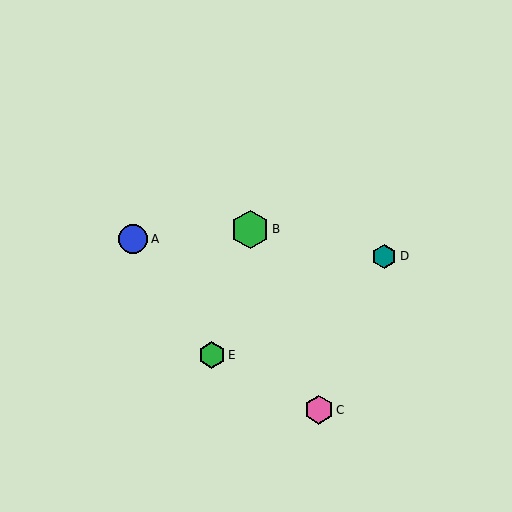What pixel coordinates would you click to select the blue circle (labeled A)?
Click at (133, 239) to select the blue circle A.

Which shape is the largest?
The green hexagon (labeled B) is the largest.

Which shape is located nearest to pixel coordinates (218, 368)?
The green hexagon (labeled E) at (212, 355) is nearest to that location.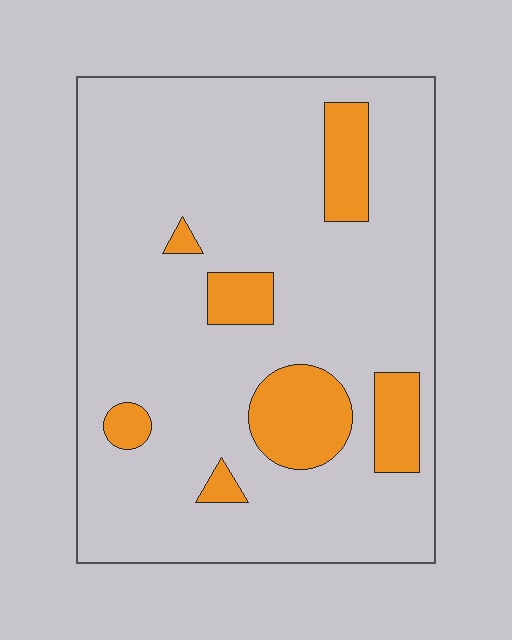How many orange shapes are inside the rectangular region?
7.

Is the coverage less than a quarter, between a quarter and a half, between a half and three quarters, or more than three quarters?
Less than a quarter.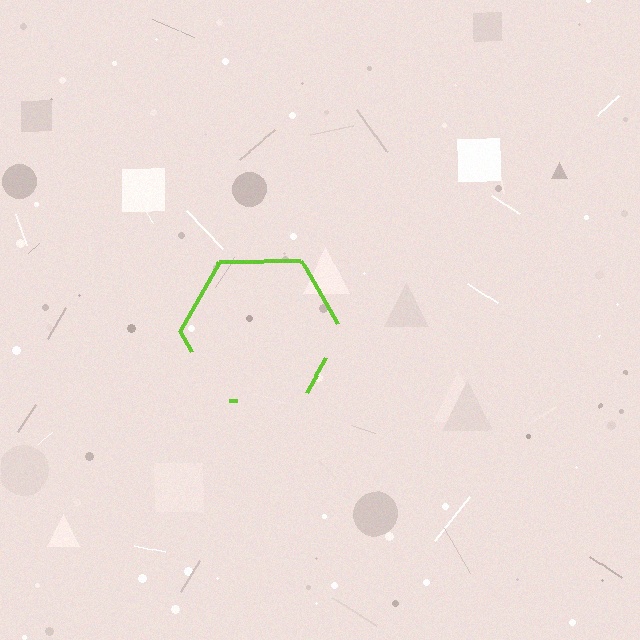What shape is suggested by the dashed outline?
The dashed outline suggests a hexagon.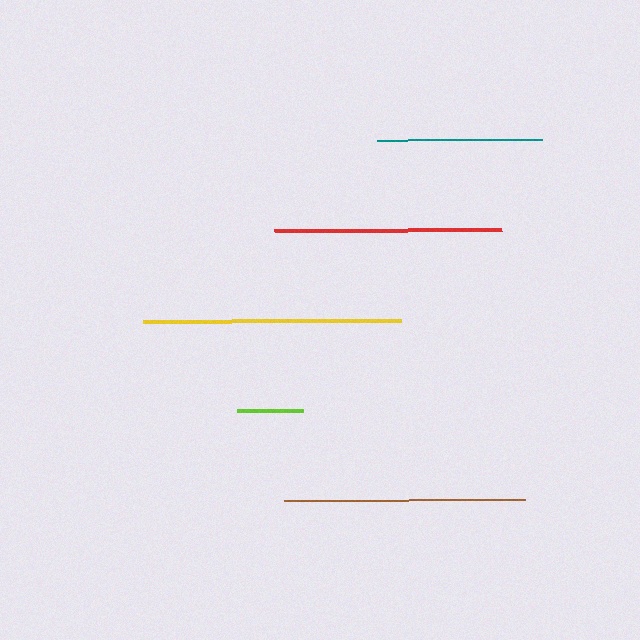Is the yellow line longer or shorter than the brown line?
The yellow line is longer than the brown line.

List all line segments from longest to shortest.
From longest to shortest: yellow, brown, red, teal, lime.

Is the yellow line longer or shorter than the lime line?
The yellow line is longer than the lime line.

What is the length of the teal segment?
The teal segment is approximately 165 pixels long.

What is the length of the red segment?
The red segment is approximately 227 pixels long.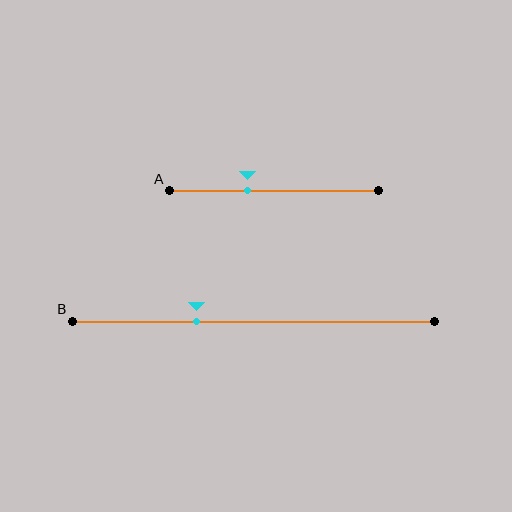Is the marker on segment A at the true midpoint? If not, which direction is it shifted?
No, the marker on segment A is shifted to the left by about 13% of the segment length.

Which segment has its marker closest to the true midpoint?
Segment A has its marker closest to the true midpoint.